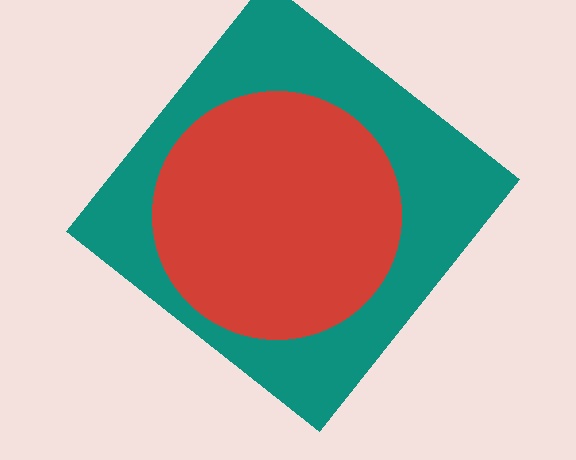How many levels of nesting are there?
2.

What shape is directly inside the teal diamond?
The red circle.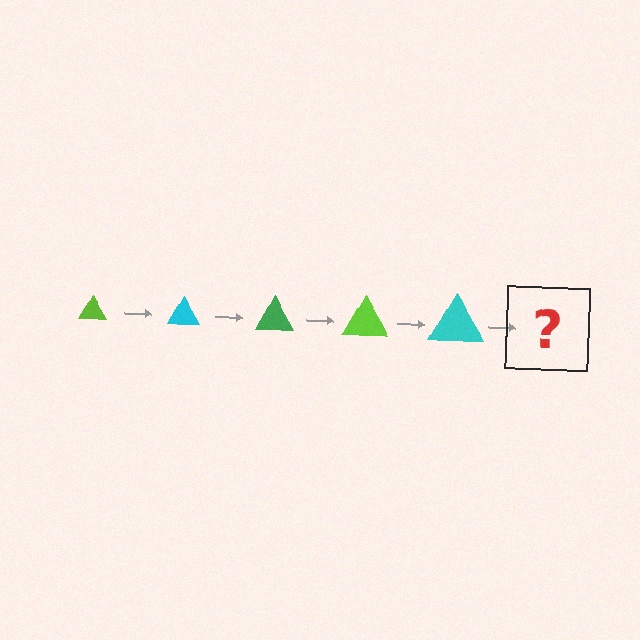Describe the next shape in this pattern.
It should be a green triangle, larger than the previous one.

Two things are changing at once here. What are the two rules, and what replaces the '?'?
The two rules are that the triangle grows larger each step and the color cycles through lime, cyan, and green. The '?' should be a green triangle, larger than the previous one.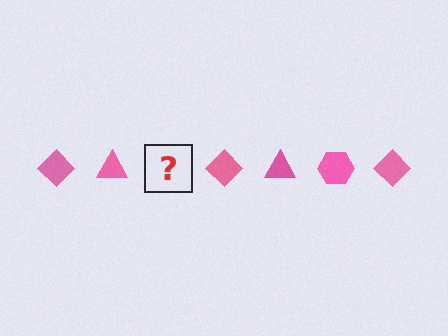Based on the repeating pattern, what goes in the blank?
The blank should be a pink hexagon.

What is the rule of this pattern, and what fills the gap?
The rule is that the pattern cycles through diamond, triangle, hexagon shapes in pink. The gap should be filled with a pink hexagon.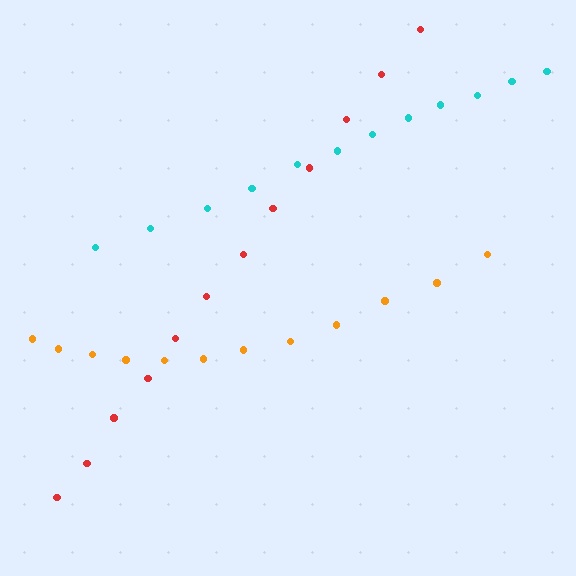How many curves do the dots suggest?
There are 3 distinct paths.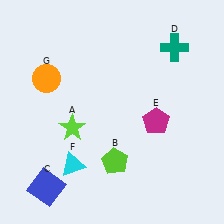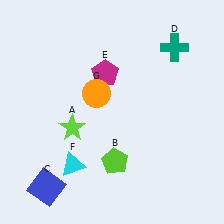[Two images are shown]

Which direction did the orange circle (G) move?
The orange circle (G) moved right.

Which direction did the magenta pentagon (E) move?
The magenta pentagon (E) moved left.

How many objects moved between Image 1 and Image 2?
2 objects moved between the two images.